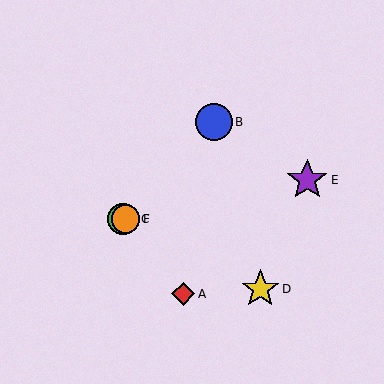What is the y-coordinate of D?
Object D is at y≈289.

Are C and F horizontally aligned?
Yes, both are at y≈219.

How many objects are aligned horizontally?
2 objects (C, F) are aligned horizontally.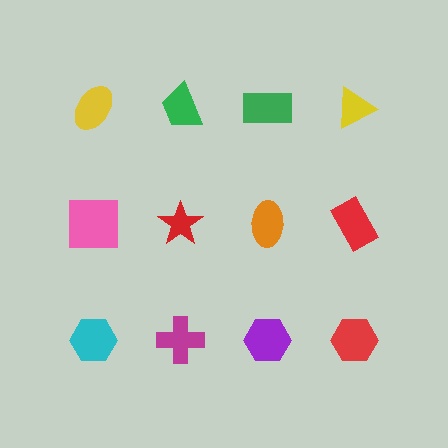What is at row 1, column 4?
A yellow triangle.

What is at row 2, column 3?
An orange ellipse.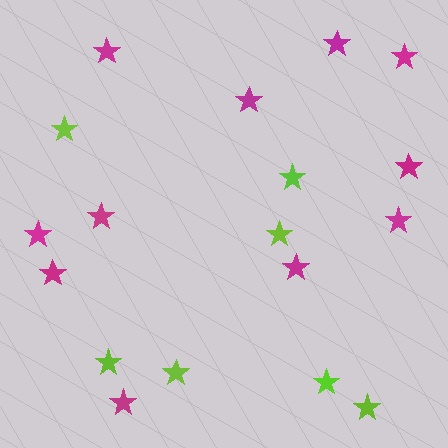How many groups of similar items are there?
There are 2 groups: one group of lime stars (7) and one group of magenta stars (11).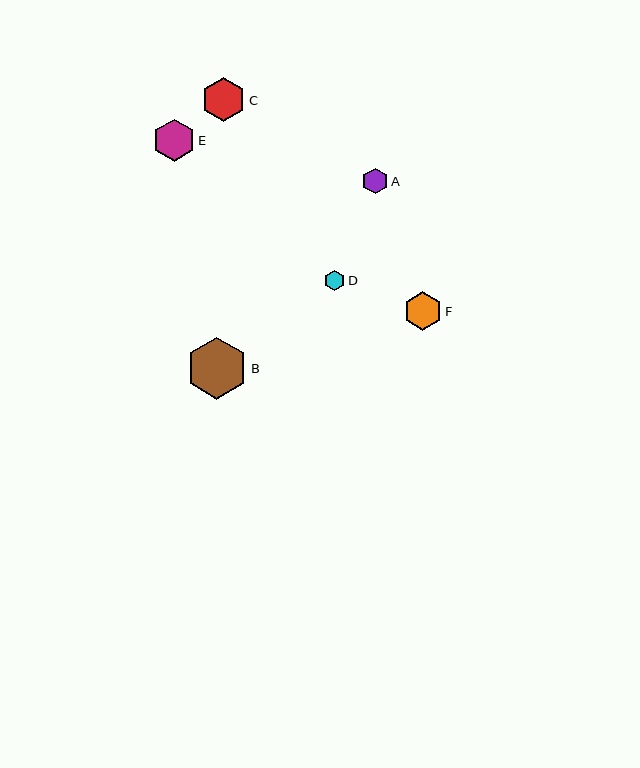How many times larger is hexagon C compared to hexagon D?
Hexagon C is approximately 2.2 times the size of hexagon D.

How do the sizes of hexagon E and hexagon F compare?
Hexagon E and hexagon F are approximately the same size.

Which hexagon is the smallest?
Hexagon D is the smallest with a size of approximately 21 pixels.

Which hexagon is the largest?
Hexagon B is the largest with a size of approximately 62 pixels.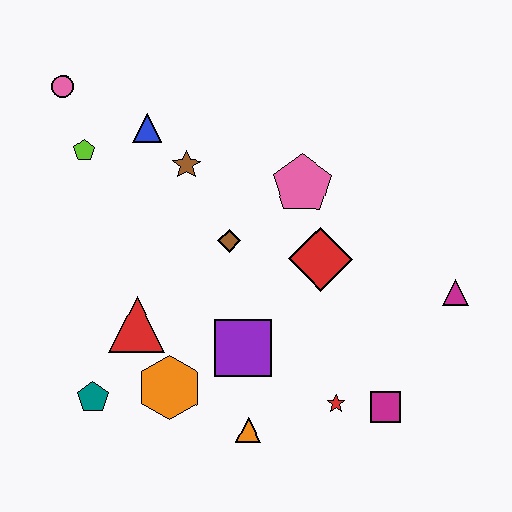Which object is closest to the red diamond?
The pink pentagon is closest to the red diamond.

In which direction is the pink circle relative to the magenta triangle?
The pink circle is to the left of the magenta triangle.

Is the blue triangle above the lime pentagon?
Yes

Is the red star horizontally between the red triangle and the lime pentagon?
No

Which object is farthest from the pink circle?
The magenta square is farthest from the pink circle.